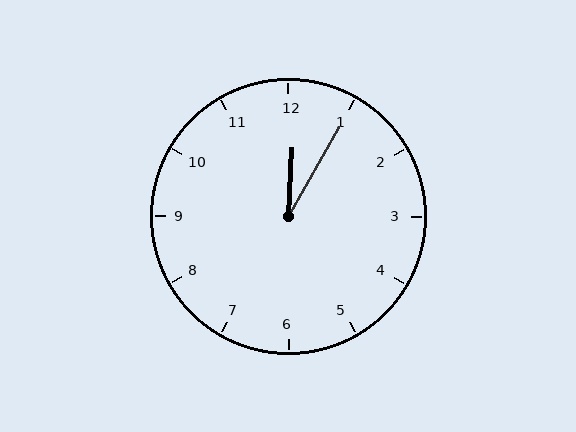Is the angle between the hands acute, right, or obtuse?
It is acute.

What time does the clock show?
12:05.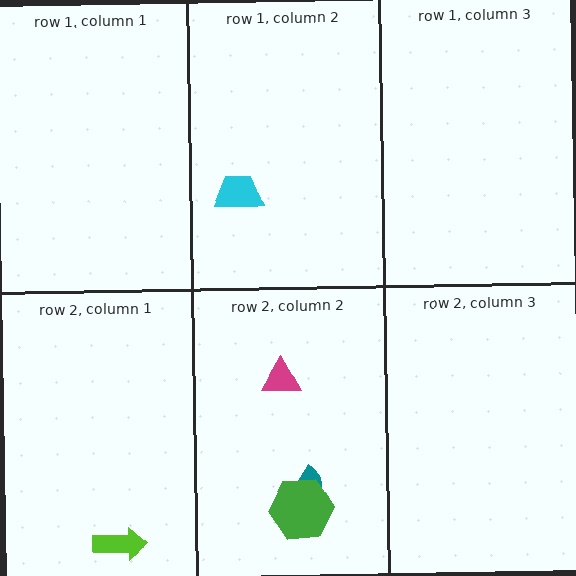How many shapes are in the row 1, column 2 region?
1.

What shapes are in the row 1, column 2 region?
The cyan trapezoid.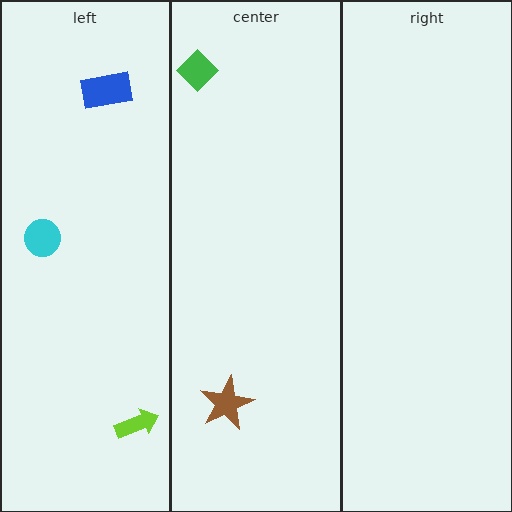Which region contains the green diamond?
The center region.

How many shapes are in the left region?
3.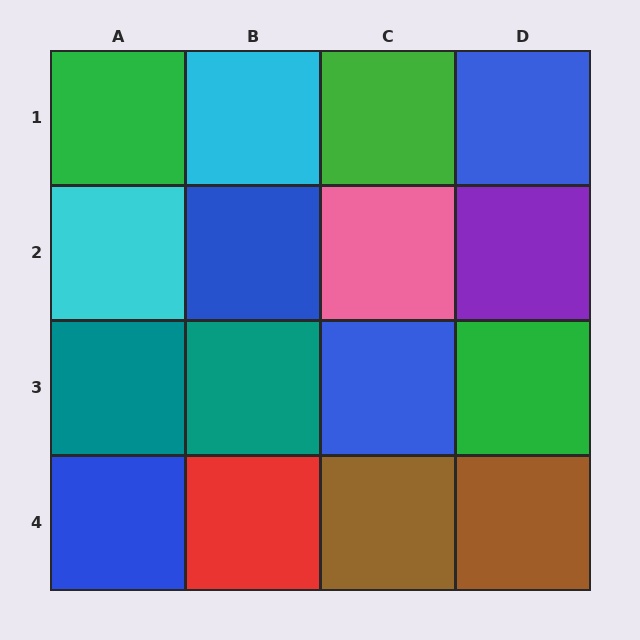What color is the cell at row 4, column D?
Brown.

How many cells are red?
1 cell is red.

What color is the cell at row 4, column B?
Red.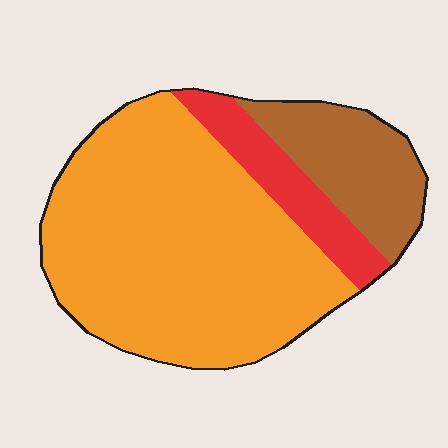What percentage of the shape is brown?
Brown covers 19% of the shape.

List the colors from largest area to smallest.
From largest to smallest: orange, brown, red.